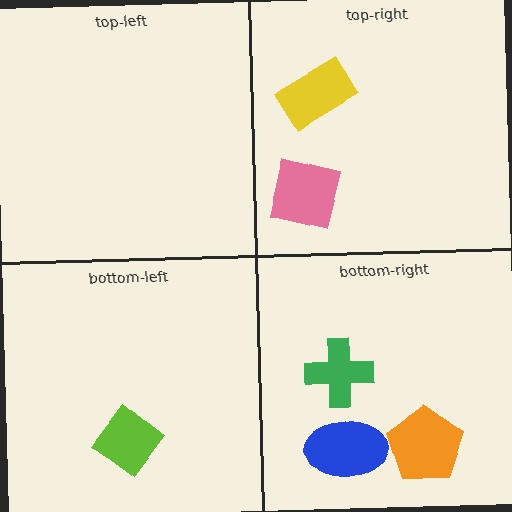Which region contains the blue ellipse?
The bottom-right region.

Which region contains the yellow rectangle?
The top-right region.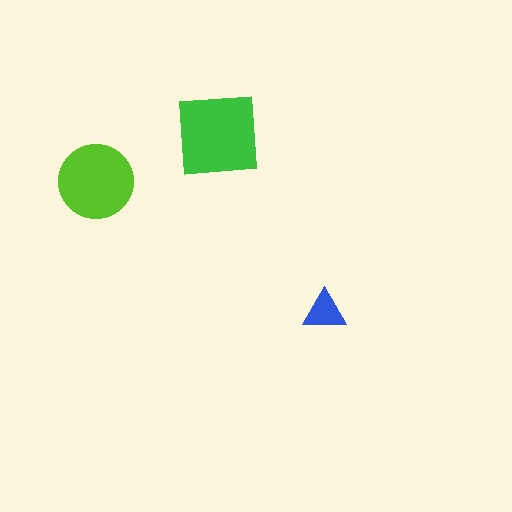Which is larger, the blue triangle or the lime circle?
The lime circle.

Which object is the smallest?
The blue triangle.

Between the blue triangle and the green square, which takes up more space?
The green square.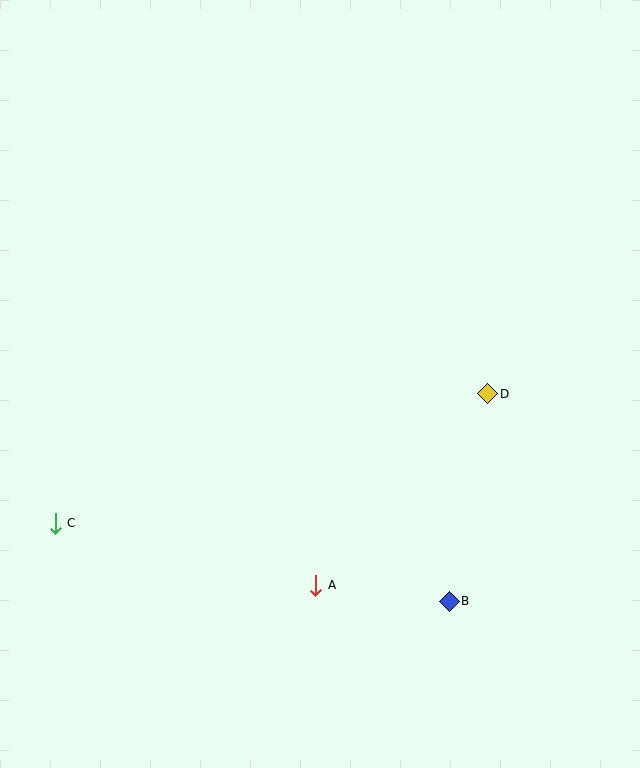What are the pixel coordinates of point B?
Point B is at (449, 601).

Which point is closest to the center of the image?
Point D at (488, 394) is closest to the center.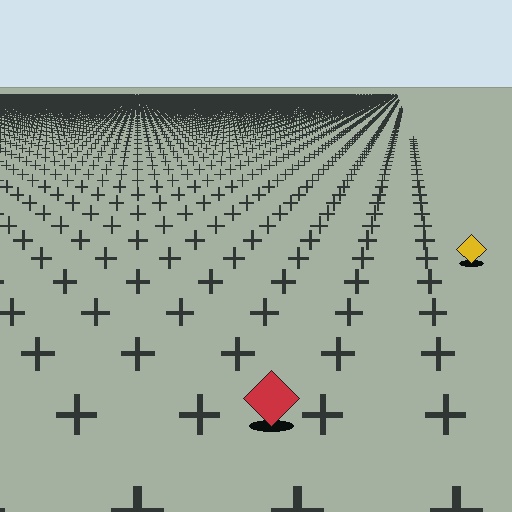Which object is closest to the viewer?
The red diamond is closest. The texture marks near it are larger and more spread out.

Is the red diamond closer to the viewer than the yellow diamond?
Yes. The red diamond is closer — you can tell from the texture gradient: the ground texture is coarser near it.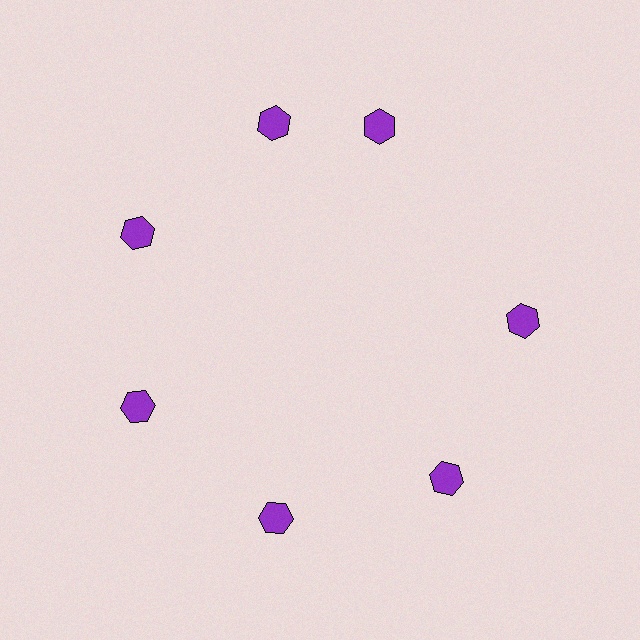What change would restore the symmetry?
The symmetry would be restored by rotating it back into even spacing with its neighbors so that all 7 hexagons sit at equal angles and equal distance from the center.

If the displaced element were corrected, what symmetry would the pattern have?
It would have 7-fold rotational symmetry — the pattern would map onto itself every 51 degrees.